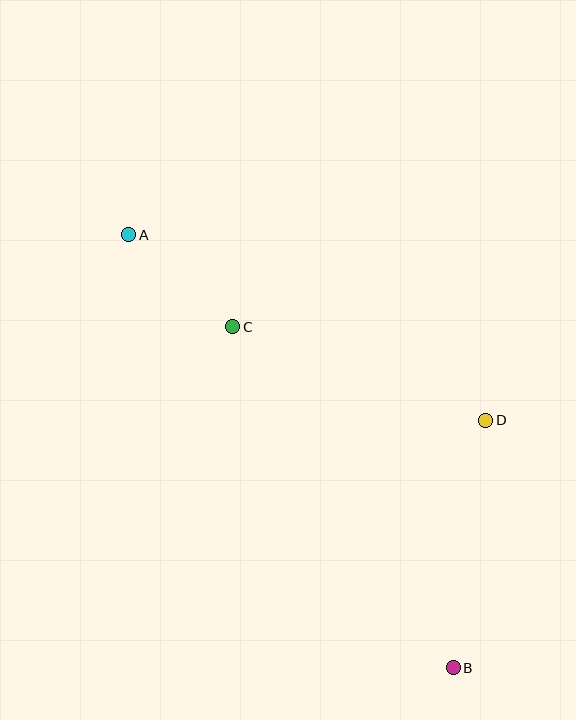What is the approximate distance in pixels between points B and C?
The distance between B and C is approximately 406 pixels.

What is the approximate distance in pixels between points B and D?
The distance between B and D is approximately 250 pixels.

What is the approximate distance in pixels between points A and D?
The distance between A and D is approximately 402 pixels.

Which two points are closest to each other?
Points A and C are closest to each other.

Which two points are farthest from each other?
Points A and B are farthest from each other.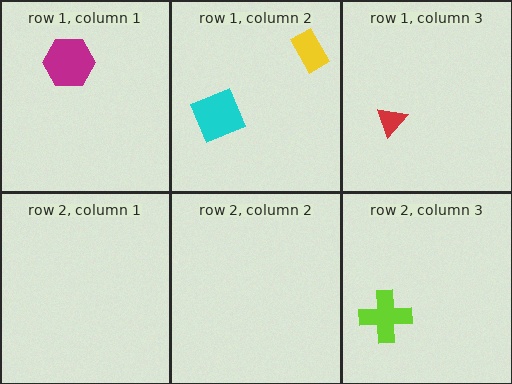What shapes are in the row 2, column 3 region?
The lime cross.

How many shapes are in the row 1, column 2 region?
2.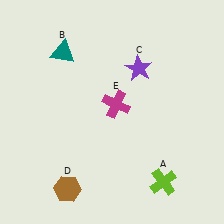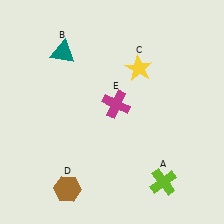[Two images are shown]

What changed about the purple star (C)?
In Image 1, C is purple. In Image 2, it changed to yellow.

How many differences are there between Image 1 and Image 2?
There is 1 difference between the two images.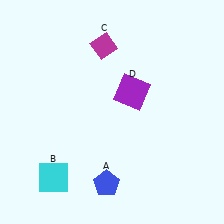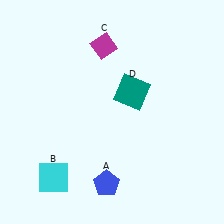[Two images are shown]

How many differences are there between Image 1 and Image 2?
There is 1 difference between the two images.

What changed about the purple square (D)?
In Image 1, D is purple. In Image 2, it changed to teal.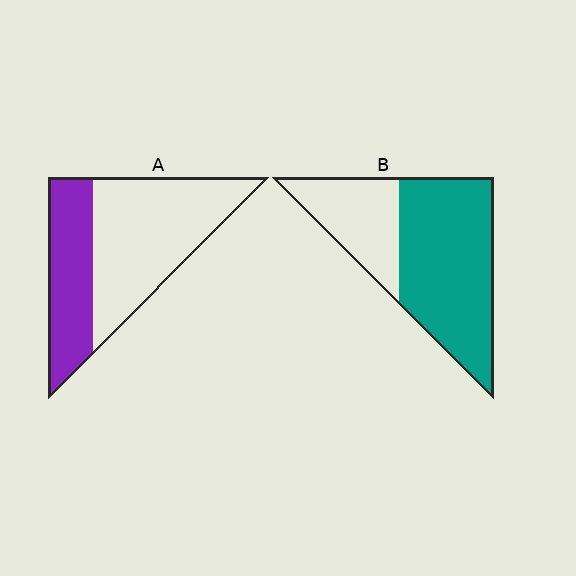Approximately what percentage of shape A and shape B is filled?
A is approximately 35% and B is approximately 65%.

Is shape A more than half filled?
No.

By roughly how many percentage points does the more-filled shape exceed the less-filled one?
By roughly 30 percentage points (B over A).